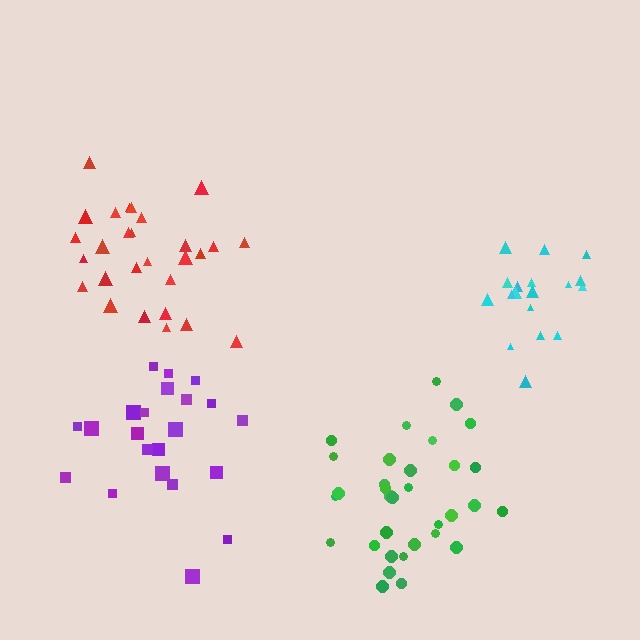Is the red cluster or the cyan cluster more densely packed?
Cyan.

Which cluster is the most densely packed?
Cyan.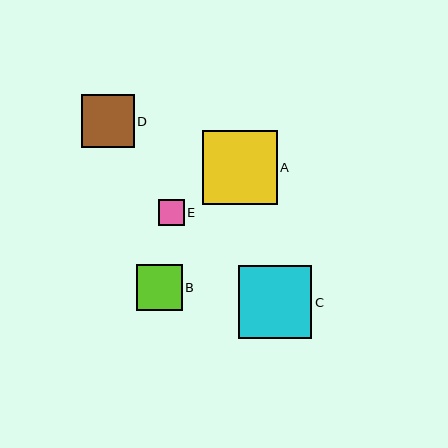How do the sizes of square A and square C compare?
Square A and square C are approximately the same size.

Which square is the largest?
Square A is the largest with a size of approximately 74 pixels.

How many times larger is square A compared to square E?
Square A is approximately 2.9 times the size of square E.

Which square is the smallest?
Square E is the smallest with a size of approximately 25 pixels.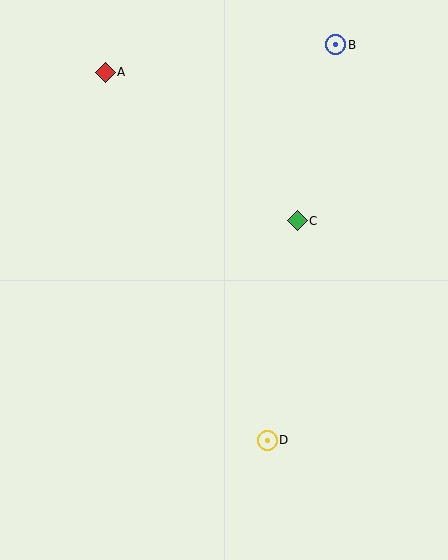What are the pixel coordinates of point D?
Point D is at (267, 440).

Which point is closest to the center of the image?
Point C at (297, 221) is closest to the center.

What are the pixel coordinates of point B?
Point B is at (336, 45).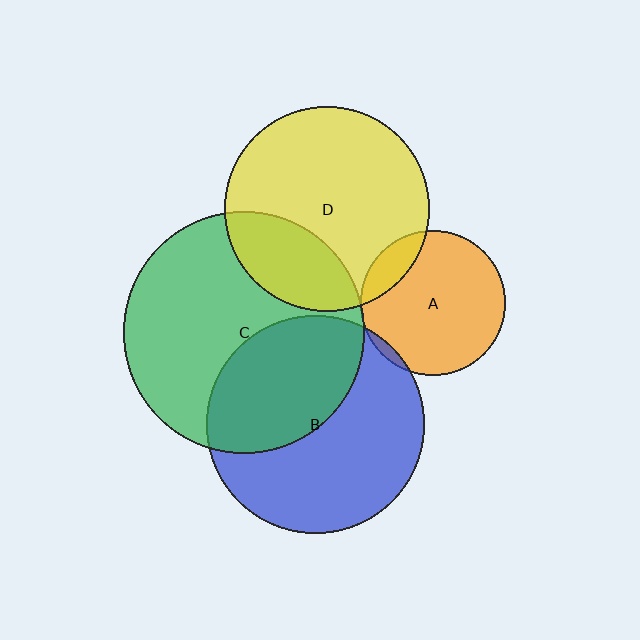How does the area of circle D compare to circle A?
Approximately 2.0 times.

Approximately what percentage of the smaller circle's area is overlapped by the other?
Approximately 40%.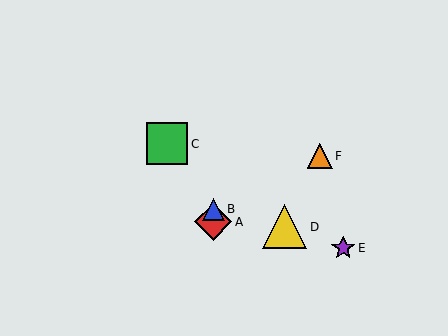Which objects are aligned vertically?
Objects A, B are aligned vertically.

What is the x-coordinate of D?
Object D is at x≈285.